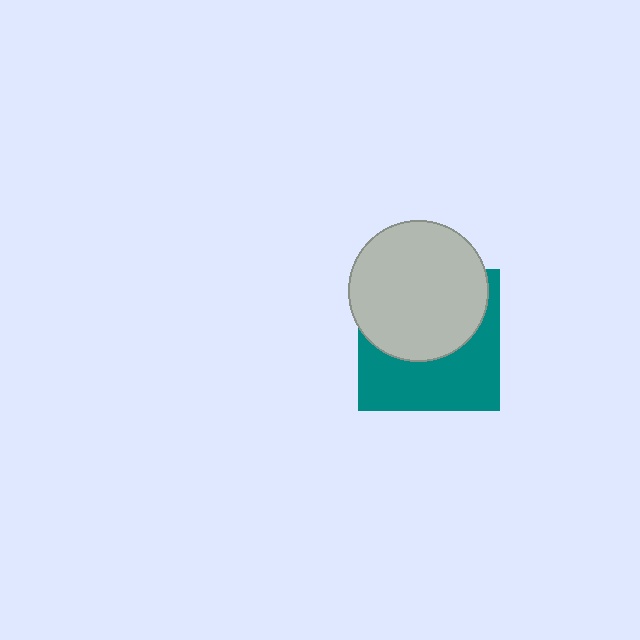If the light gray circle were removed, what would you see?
You would see the complete teal square.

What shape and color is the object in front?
The object in front is a light gray circle.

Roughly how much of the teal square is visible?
About half of it is visible (roughly 48%).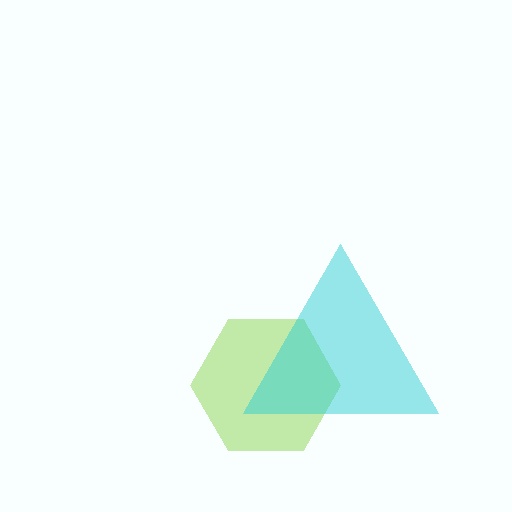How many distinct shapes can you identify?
There are 2 distinct shapes: a lime hexagon, a cyan triangle.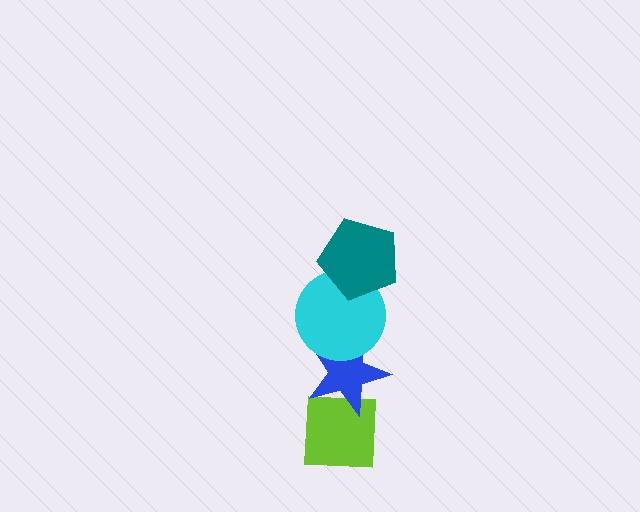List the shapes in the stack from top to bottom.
From top to bottom: the teal pentagon, the cyan circle, the blue star, the lime square.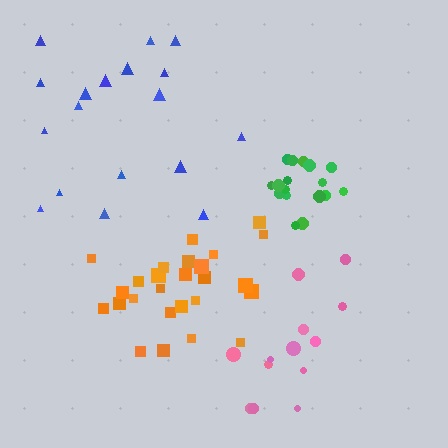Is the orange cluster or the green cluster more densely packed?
Green.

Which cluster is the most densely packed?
Green.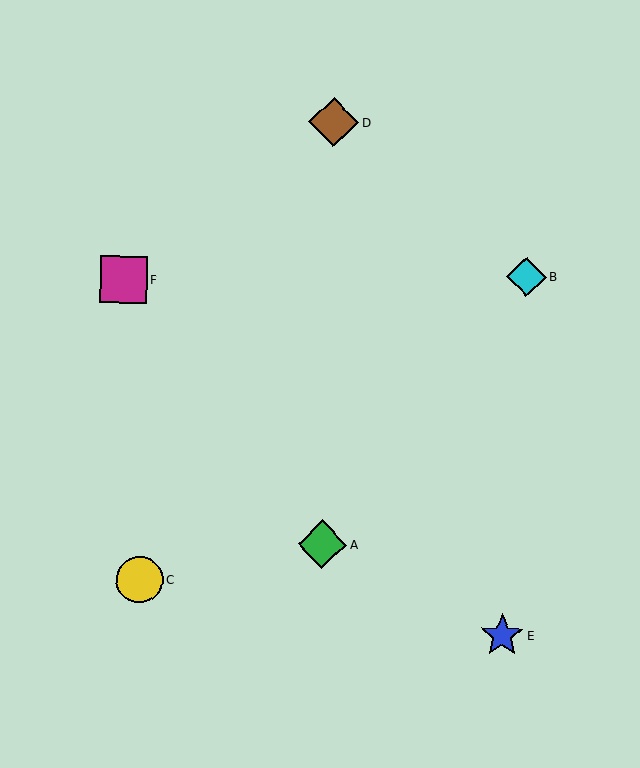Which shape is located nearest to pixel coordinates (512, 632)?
The blue star (labeled E) at (502, 635) is nearest to that location.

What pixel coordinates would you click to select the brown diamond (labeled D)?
Click at (334, 122) to select the brown diamond D.